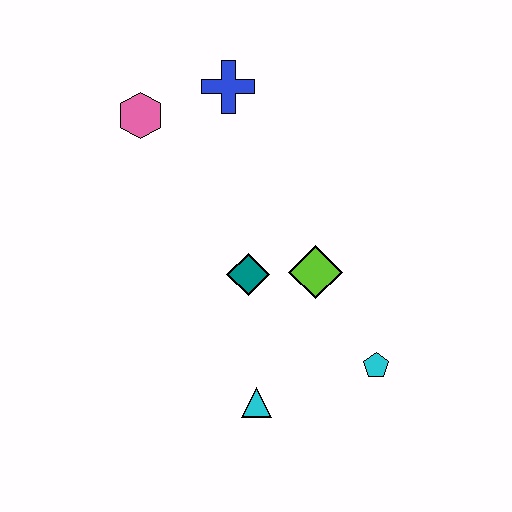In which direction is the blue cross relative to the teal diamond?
The blue cross is above the teal diamond.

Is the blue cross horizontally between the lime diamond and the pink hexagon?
Yes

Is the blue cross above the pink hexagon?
Yes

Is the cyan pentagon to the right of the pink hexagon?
Yes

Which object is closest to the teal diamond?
The lime diamond is closest to the teal diamond.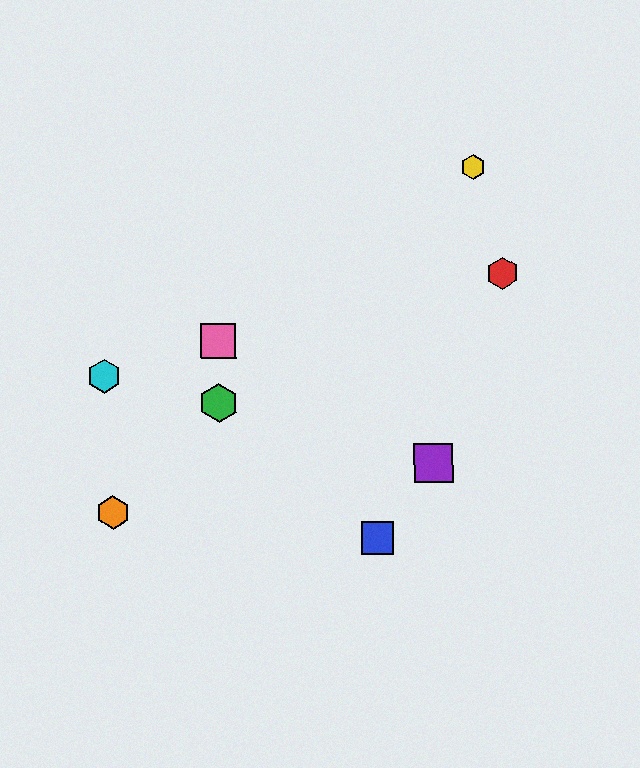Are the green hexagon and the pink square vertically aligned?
Yes, both are at x≈219.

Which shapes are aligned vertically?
The green hexagon, the pink square are aligned vertically.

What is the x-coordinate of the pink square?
The pink square is at x≈218.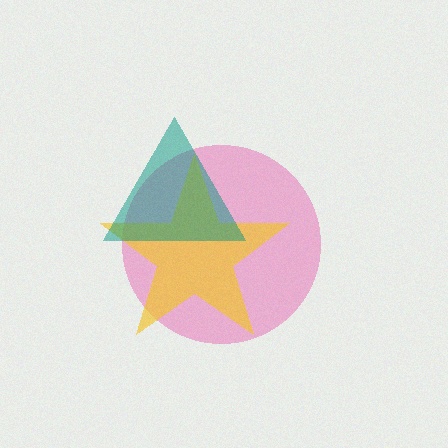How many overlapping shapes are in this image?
There are 3 overlapping shapes in the image.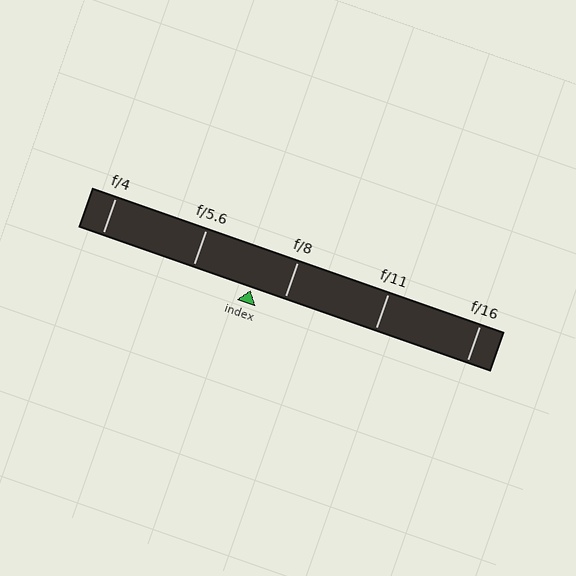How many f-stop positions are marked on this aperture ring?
There are 5 f-stop positions marked.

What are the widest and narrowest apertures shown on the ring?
The widest aperture shown is f/4 and the narrowest is f/16.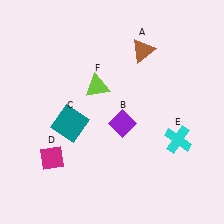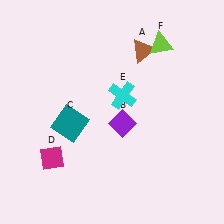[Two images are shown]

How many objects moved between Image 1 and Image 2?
2 objects moved between the two images.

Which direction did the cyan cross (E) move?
The cyan cross (E) moved left.